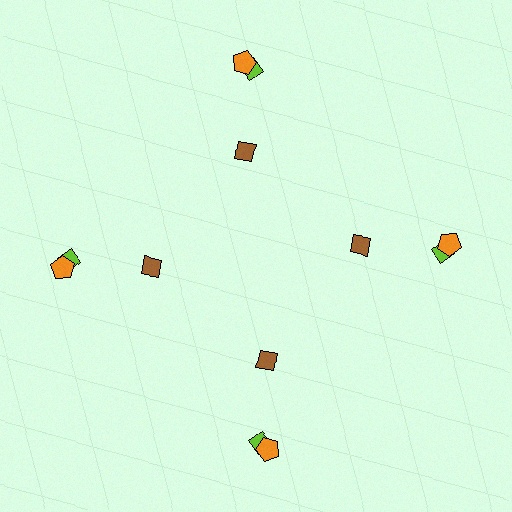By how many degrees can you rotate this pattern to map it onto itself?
The pattern maps onto itself every 90 degrees of rotation.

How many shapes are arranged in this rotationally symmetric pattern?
There are 12 shapes, arranged in 4 groups of 3.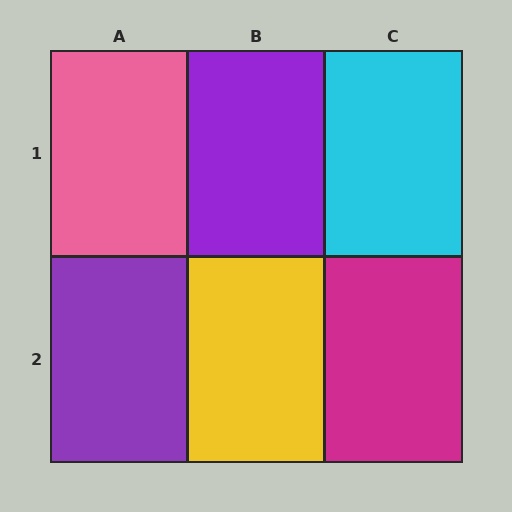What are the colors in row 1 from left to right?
Pink, purple, cyan.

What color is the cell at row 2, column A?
Purple.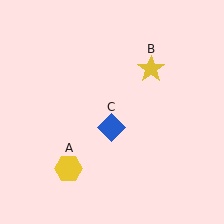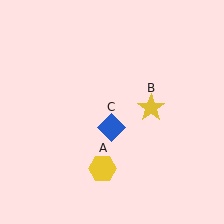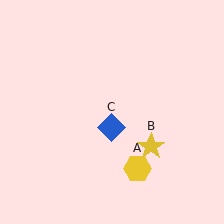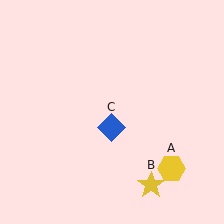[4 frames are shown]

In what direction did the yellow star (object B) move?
The yellow star (object B) moved down.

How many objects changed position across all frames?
2 objects changed position: yellow hexagon (object A), yellow star (object B).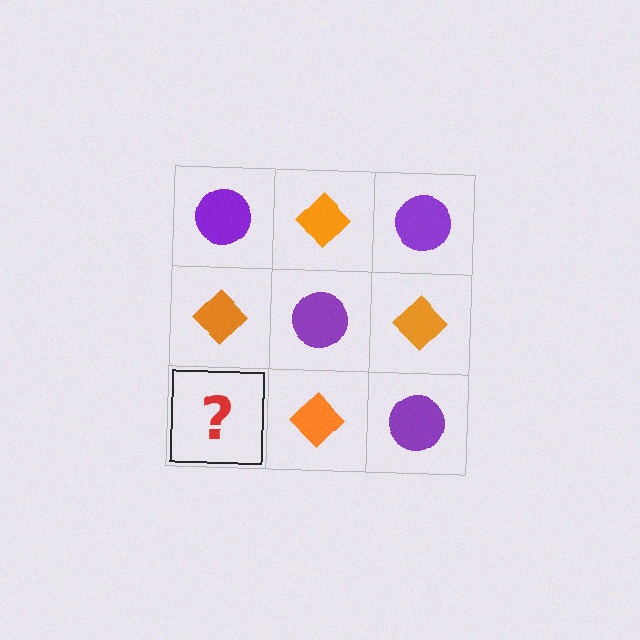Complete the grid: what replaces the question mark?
The question mark should be replaced with a purple circle.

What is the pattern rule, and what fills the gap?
The rule is that it alternates purple circle and orange diamond in a checkerboard pattern. The gap should be filled with a purple circle.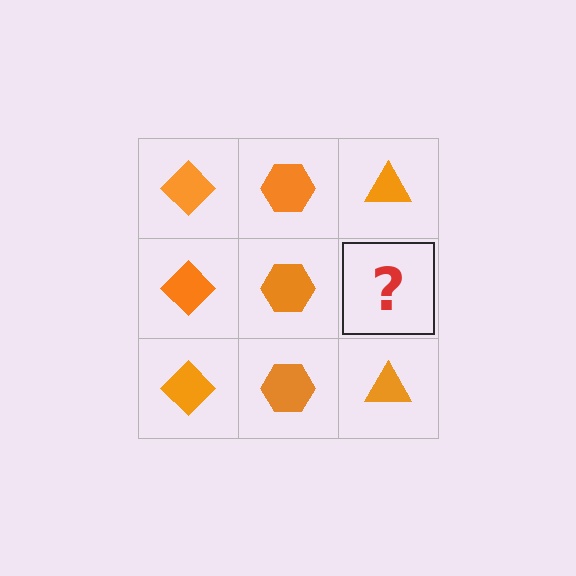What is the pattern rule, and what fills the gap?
The rule is that each column has a consistent shape. The gap should be filled with an orange triangle.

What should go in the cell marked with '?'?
The missing cell should contain an orange triangle.